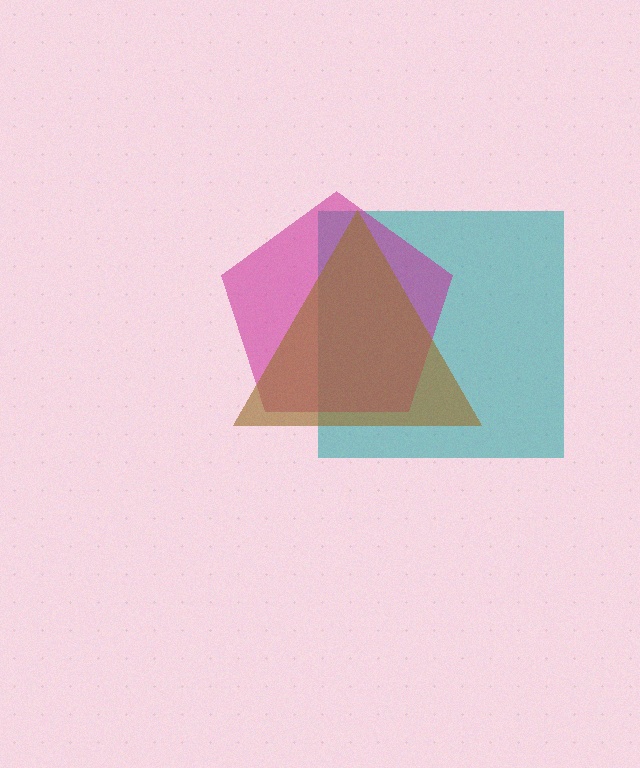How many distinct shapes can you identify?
There are 3 distinct shapes: a teal square, a magenta pentagon, a brown triangle.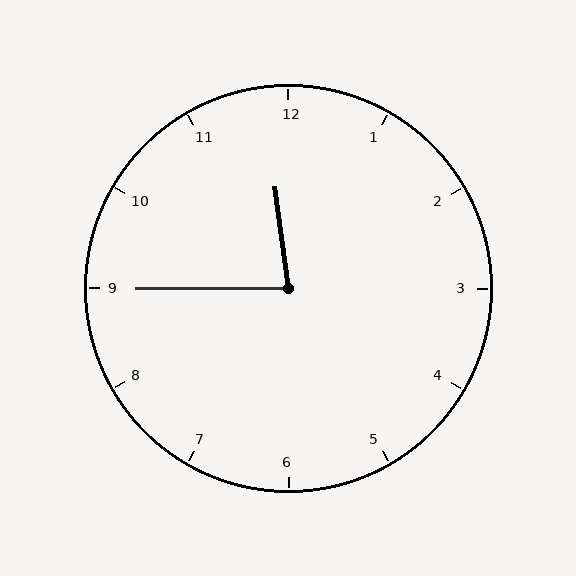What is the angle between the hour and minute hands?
Approximately 82 degrees.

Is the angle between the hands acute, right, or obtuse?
It is acute.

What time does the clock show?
11:45.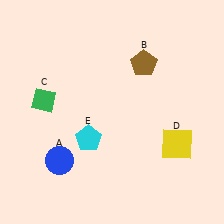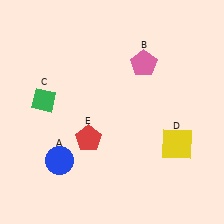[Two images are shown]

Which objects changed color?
B changed from brown to pink. E changed from cyan to red.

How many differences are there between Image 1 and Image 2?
There are 2 differences between the two images.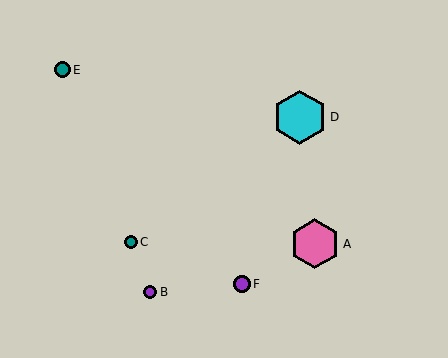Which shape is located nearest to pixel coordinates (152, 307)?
The purple circle (labeled B) at (150, 292) is nearest to that location.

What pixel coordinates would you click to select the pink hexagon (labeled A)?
Click at (315, 244) to select the pink hexagon A.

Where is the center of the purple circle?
The center of the purple circle is at (150, 292).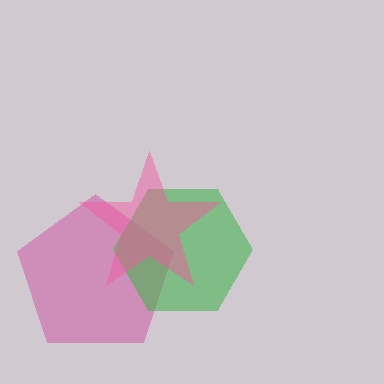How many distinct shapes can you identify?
There are 3 distinct shapes: a magenta pentagon, a green hexagon, a pink star.